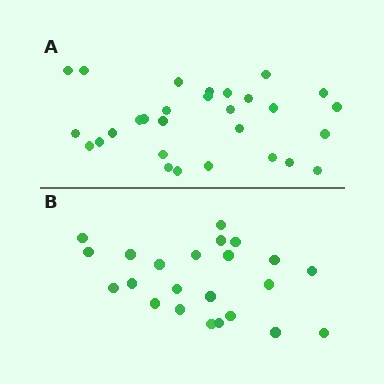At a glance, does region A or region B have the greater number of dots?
Region A (the top region) has more dots.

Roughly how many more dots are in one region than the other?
Region A has about 6 more dots than region B.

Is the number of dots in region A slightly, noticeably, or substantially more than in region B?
Region A has noticeably more, but not dramatically so. The ratio is roughly 1.3 to 1.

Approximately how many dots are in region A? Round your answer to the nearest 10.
About 30 dots. (The exact count is 29, which rounds to 30.)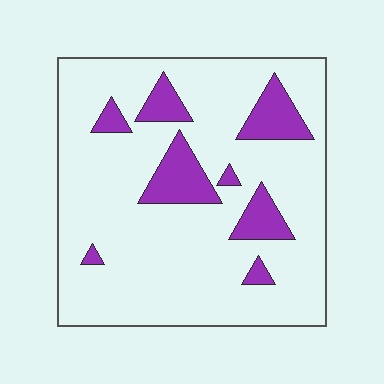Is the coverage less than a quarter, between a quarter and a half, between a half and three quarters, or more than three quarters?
Less than a quarter.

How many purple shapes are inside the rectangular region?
8.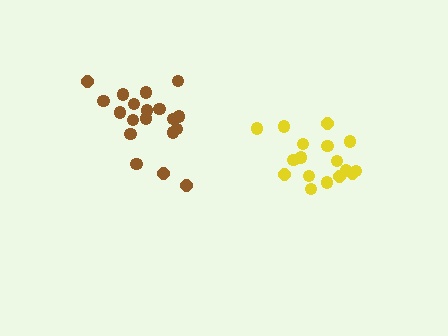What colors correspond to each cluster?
The clusters are colored: brown, yellow.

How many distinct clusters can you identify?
There are 2 distinct clusters.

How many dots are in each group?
Group 1: 19 dots, Group 2: 17 dots (36 total).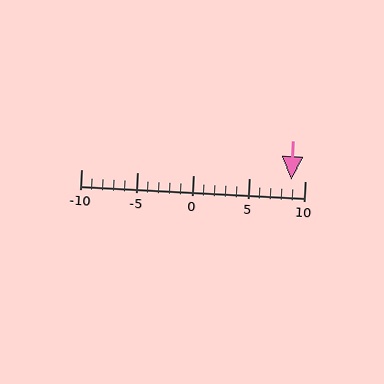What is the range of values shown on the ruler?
The ruler shows values from -10 to 10.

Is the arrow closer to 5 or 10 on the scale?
The arrow is closer to 10.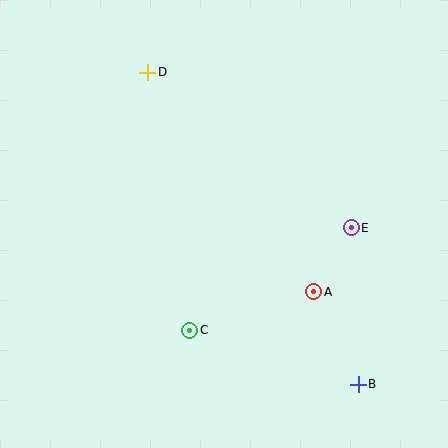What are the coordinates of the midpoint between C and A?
The midpoint between C and A is at (252, 311).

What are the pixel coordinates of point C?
Point C is at (190, 330).